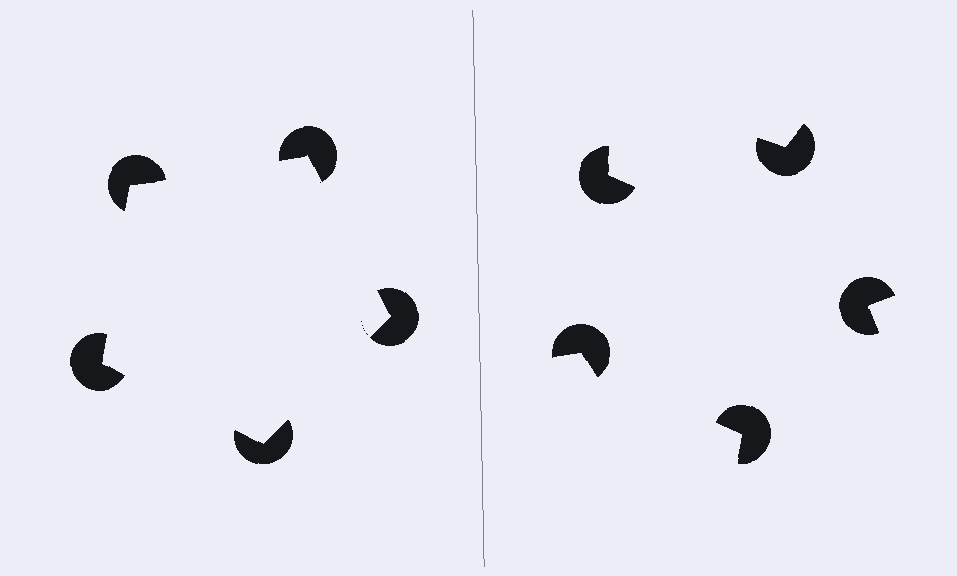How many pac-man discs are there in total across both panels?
10 — 5 on each side.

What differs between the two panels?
The pac-man discs are positioned identically on both sides; only the wedge orientations differ. On the left they align to a pentagon; on the right they are misaligned.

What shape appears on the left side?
An illusory pentagon.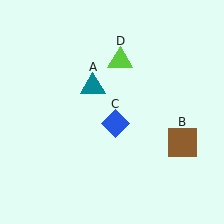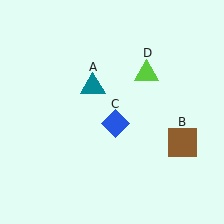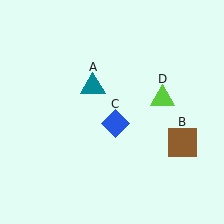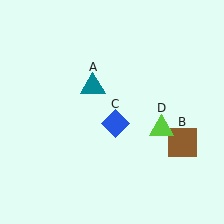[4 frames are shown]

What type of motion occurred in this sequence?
The lime triangle (object D) rotated clockwise around the center of the scene.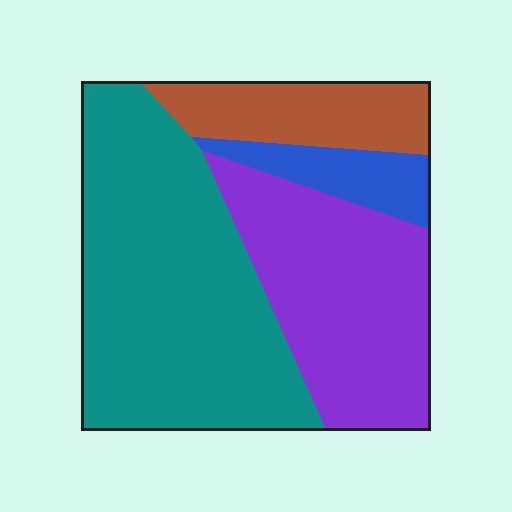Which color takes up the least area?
Blue, at roughly 10%.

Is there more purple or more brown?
Purple.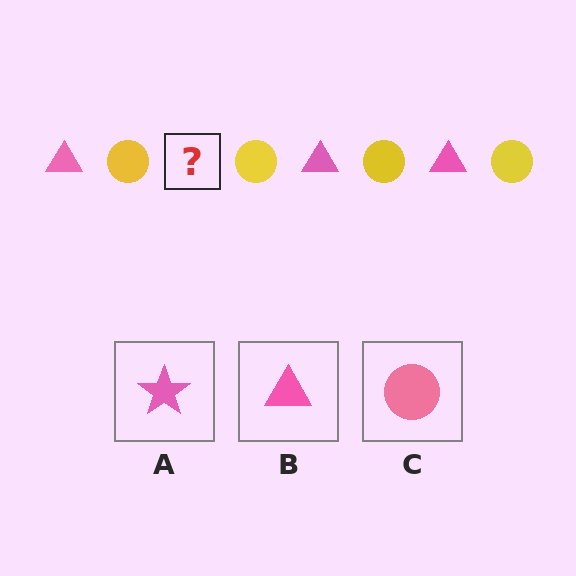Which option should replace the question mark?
Option B.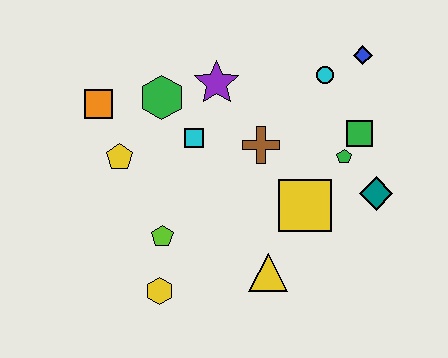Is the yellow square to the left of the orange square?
No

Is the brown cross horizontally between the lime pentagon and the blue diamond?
Yes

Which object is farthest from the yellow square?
The orange square is farthest from the yellow square.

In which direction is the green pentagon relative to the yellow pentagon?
The green pentagon is to the right of the yellow pentagon.